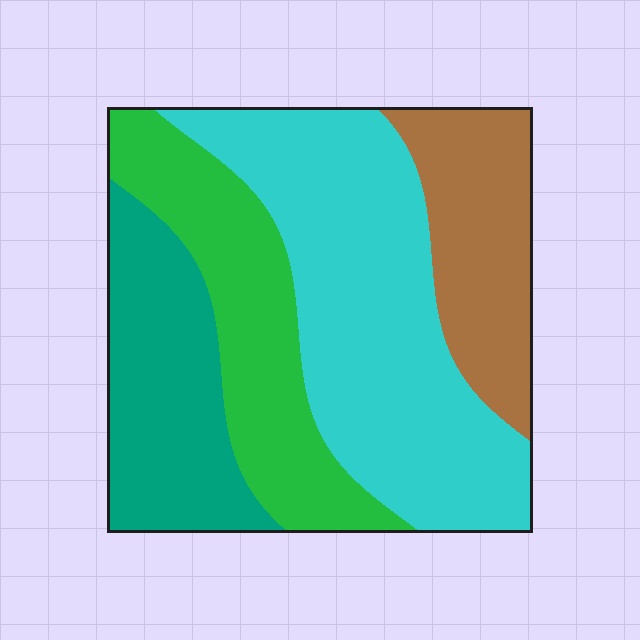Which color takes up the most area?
Cyan, at roughly 40%.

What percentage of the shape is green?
Green takes up about one quarter (1/4) of the shape.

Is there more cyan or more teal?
Cyan.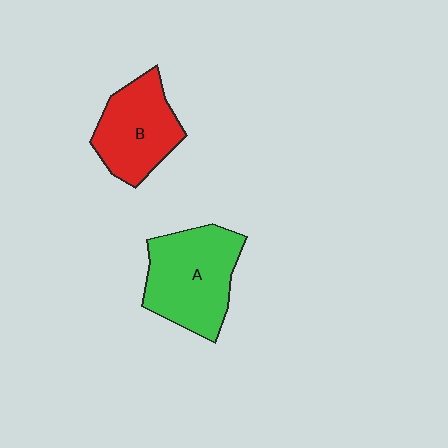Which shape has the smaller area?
Shape B (red).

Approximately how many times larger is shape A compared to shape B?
Approximately 1.2 times.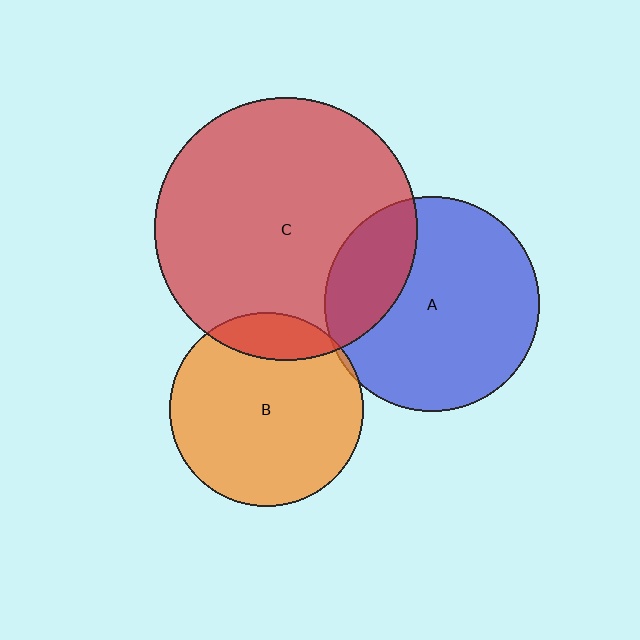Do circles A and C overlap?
Yes.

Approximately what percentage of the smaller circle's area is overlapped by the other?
Approximately 25%.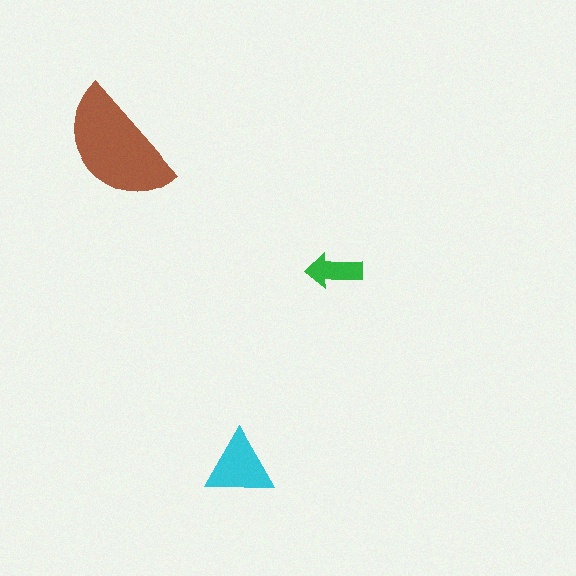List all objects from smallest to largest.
The green arrow, the cyan triangle, the brown semicircle.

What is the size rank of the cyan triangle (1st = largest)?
2nd.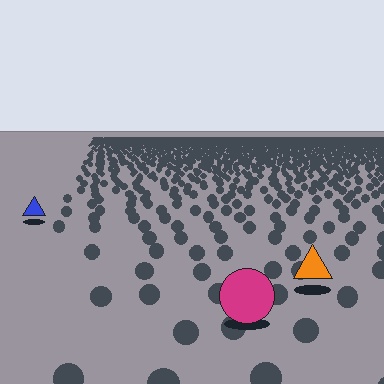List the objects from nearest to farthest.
From nearest to farthest: the magenta circle, the orange triangle, the blue triangle.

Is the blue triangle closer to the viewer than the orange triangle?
No. The orange triangle is closer — you can tell from the texture gradient: the ground texture is coarser near it.